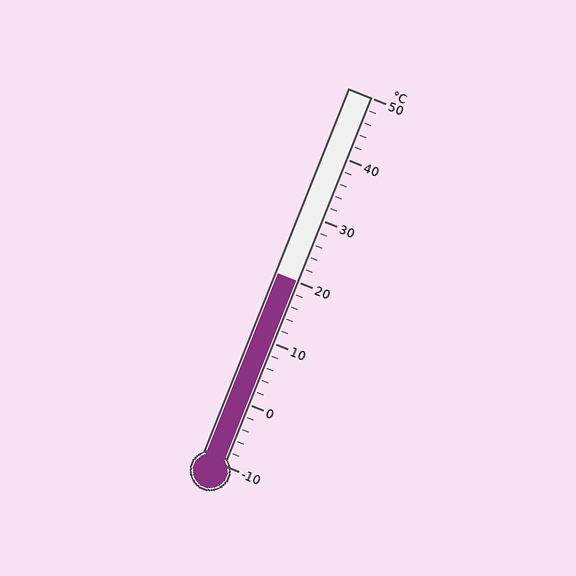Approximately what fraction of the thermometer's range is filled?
The thermometer is filled to approximately 50% of its range.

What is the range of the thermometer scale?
The thermometer scale ranges from -10°C to 50°C.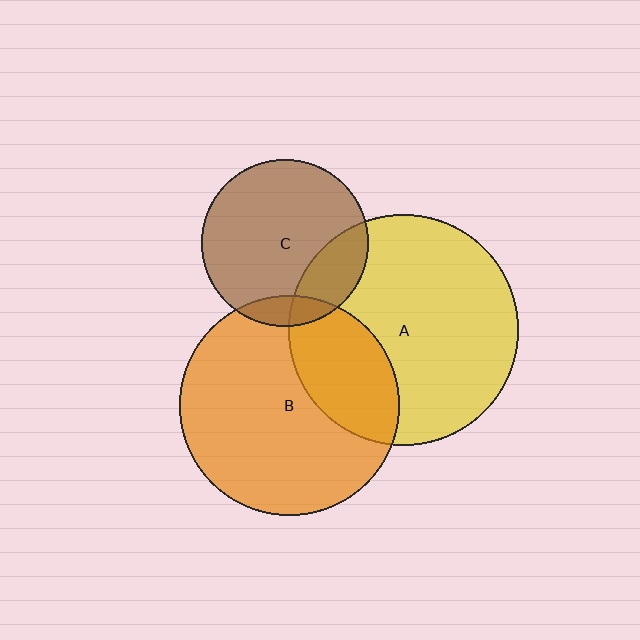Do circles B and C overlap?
Yes.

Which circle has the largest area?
Circle A (yellow).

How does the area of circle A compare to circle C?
Approximately 1.9 times.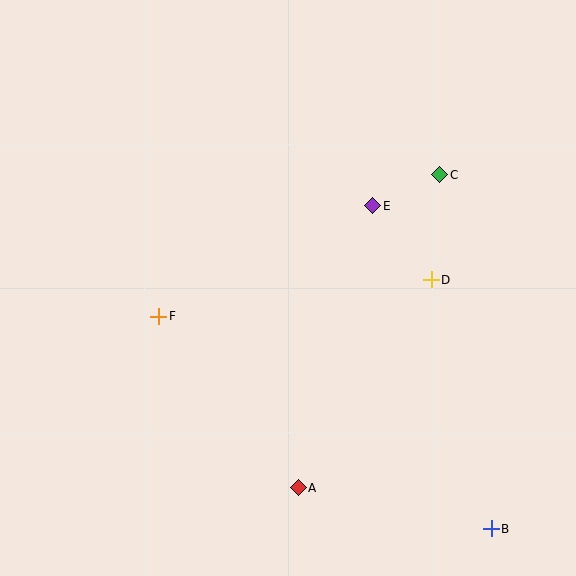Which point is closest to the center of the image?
Point E at (373, 206) is closest to the center.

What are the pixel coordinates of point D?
Point D is at (431, 280).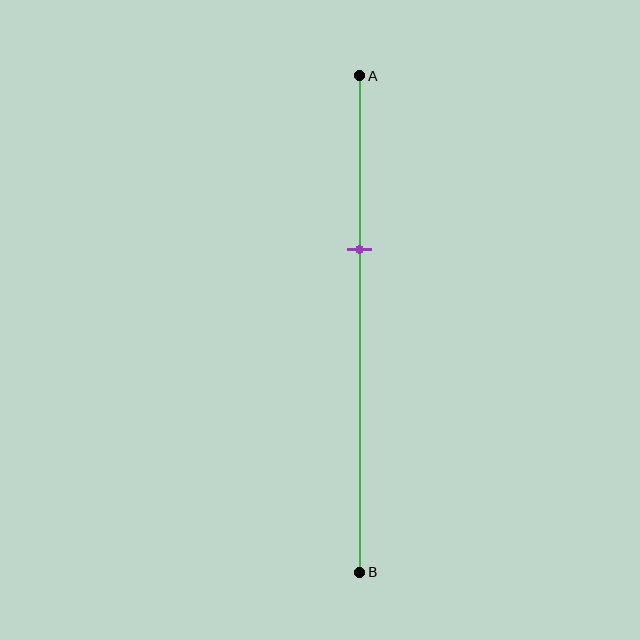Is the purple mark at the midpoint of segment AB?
No, the mark is at about 35% from A, not at the 50% midpoint.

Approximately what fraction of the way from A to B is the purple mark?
The purple mark is approximately 35% of the way from A to B.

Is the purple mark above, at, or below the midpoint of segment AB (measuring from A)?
The purple mark is above the midpoint of segment AB.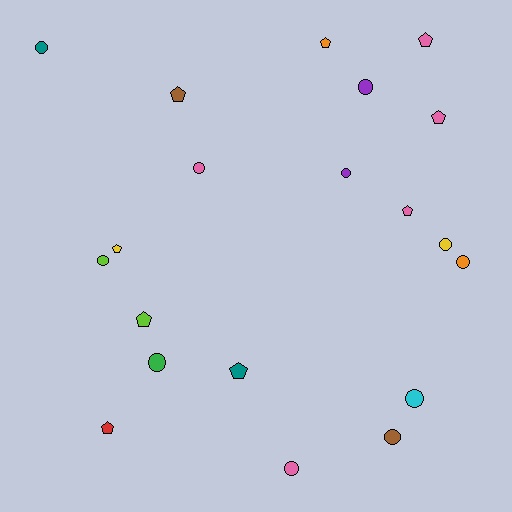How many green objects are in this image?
There is 1 green object.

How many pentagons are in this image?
There are 9 pentagons.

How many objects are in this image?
There are 20 objects.